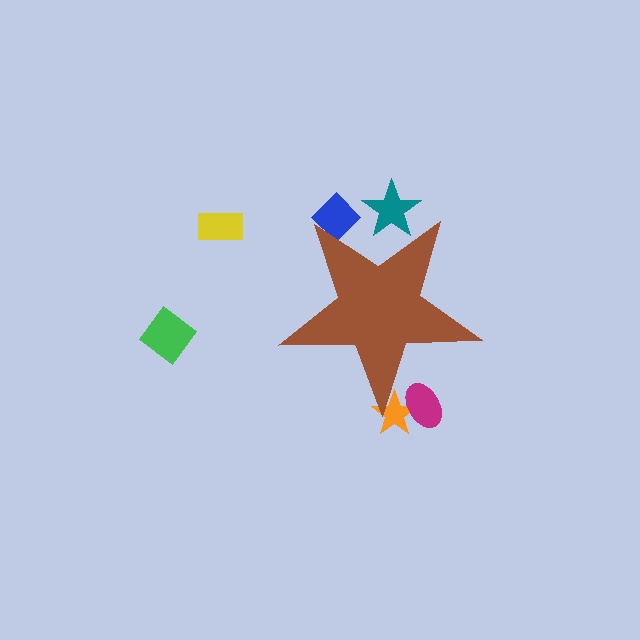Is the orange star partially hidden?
Yes, the orange star is partially hidden behind the brown star.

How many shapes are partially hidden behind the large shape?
4 shapes are partially hidden.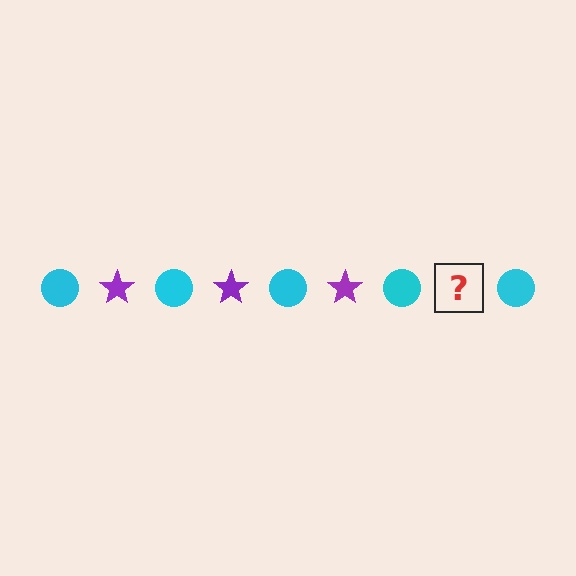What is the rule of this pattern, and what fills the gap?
The rule is that the pattern alternates between cyan circle and purple star. The gap should be filled with a purple star.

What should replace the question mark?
The question mark should be replaced with a purple star.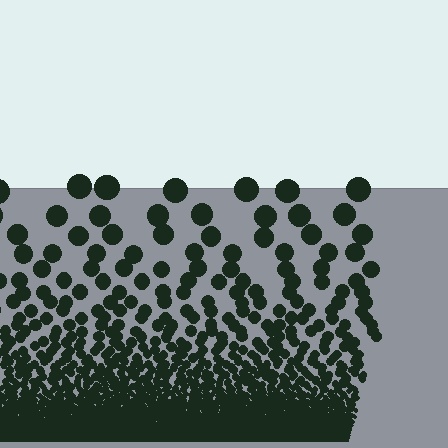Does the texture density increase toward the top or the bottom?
Density increases toward the bottom.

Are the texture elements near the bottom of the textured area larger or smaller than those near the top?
Smaller. The gradient is inverted — elements near the bottom are smaller and denser.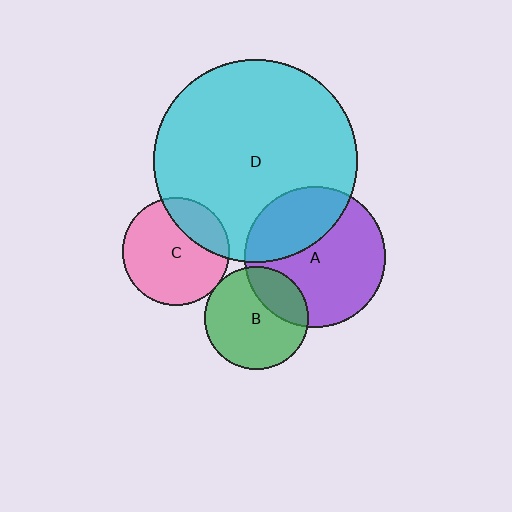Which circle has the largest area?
Circle D (cyan).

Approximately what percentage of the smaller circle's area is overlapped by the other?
Approximately 25%.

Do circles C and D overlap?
Yes.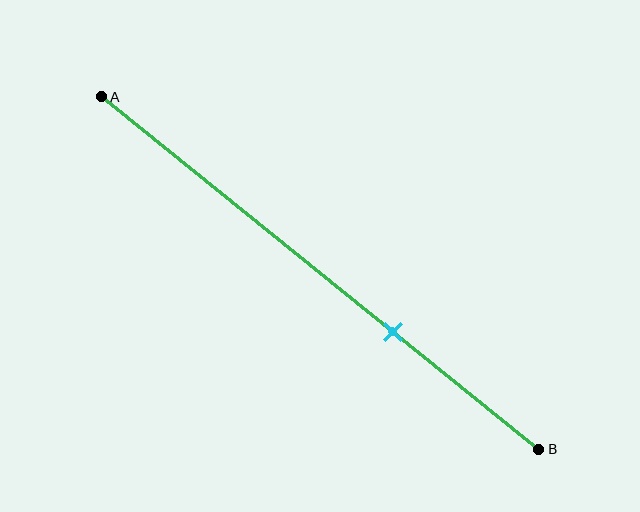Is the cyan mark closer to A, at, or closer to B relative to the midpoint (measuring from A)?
The cyan mark is closer to point B than the midpoint of segment AB.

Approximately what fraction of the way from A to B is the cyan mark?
The cyan mark is approximately 65% of the way from A to B.